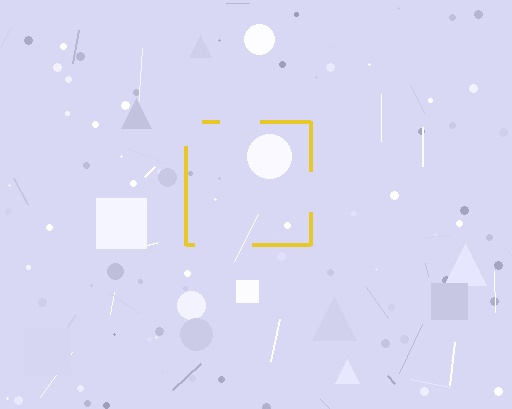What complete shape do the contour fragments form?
The contour fragments form a square.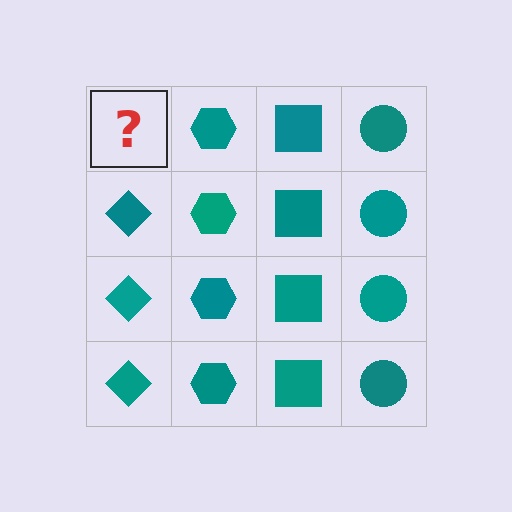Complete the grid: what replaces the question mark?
The question mark should be replaced with a teal diamond.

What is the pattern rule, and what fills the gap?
The rule is that each column has a consistent shape. The gap should be filled with a teal diamond.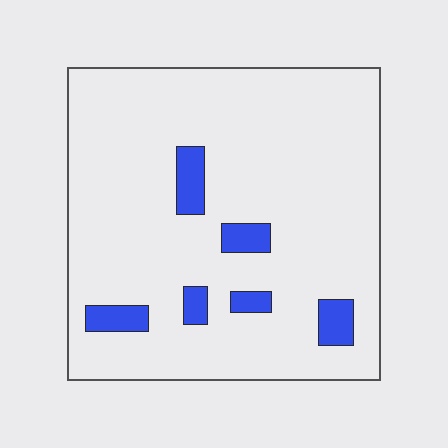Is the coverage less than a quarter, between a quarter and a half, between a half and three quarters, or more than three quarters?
Less than a quarter.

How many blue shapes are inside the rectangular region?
6.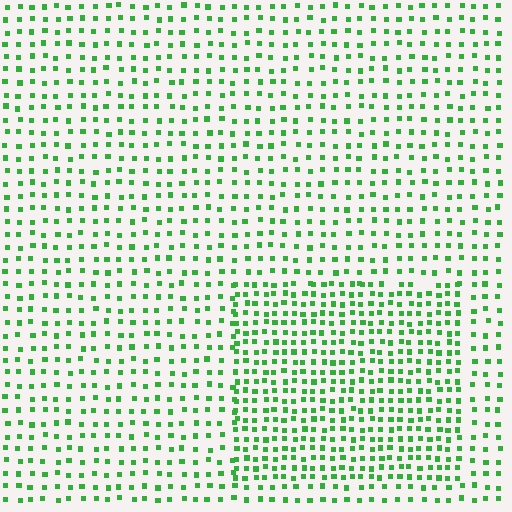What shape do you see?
I see a rectangle.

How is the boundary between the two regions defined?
The boundary is defined by a change in element density (approximately 1.7x ratio). All elements are the same color, size, and shape.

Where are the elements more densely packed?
The elements are more densely packed inside the rectangle boundary.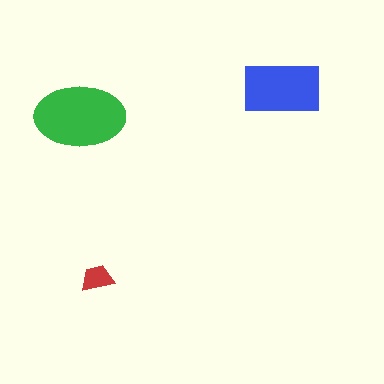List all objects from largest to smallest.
The green ellipse, the blue rectangle, the red trapezoid.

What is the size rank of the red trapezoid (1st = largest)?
3rd.